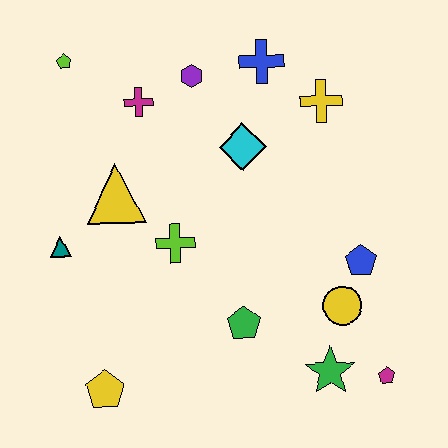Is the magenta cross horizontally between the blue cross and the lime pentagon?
Yes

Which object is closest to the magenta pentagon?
The green star is closest to the magenta pentagon.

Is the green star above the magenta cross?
No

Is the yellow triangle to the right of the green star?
No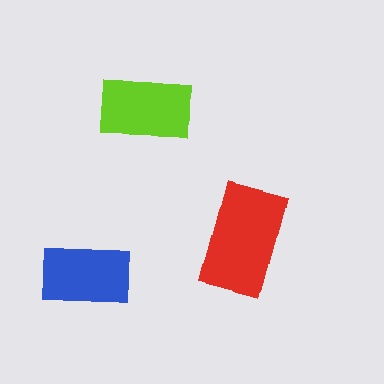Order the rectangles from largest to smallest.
the red one, the lime one, the blue one.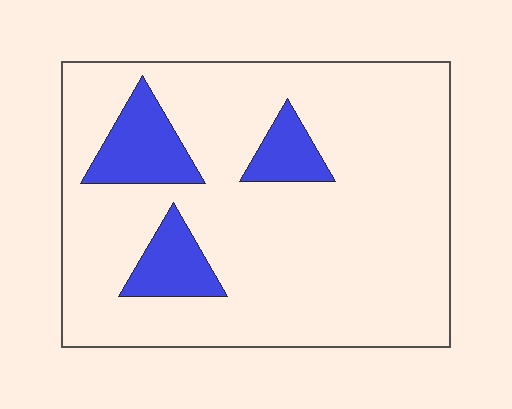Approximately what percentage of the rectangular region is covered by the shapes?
Approximately 15%.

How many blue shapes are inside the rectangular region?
3.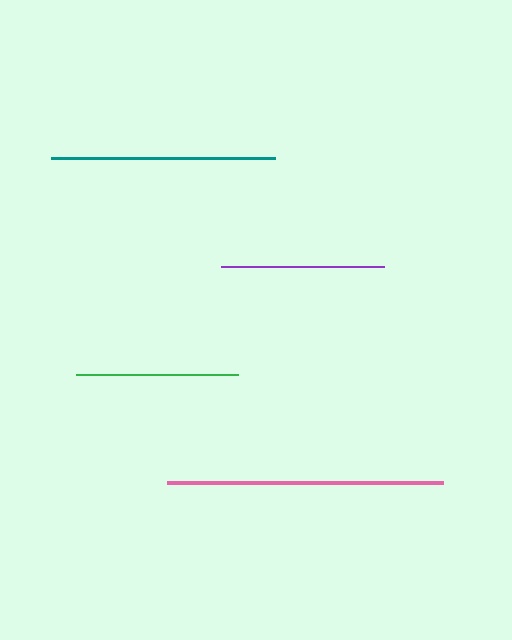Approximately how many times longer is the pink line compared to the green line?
The pink line is approximately 1.7 times the length of the green line.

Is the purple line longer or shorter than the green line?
The purple line is longer than the green line.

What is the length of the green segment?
The green segment is approximately 162 pixels long.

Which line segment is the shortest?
The green line is the shortest at approximately 162 pixels.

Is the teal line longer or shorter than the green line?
The teal line is longer than the green line.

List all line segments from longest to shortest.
From longest to shortest: pink, teal, purple, green.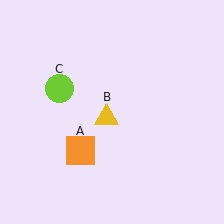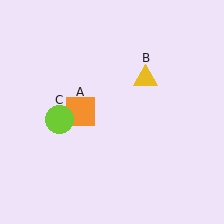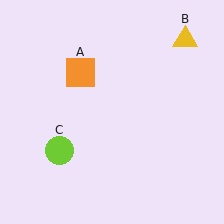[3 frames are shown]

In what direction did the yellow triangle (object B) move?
The yellow triangle (object B) moved up and to the right.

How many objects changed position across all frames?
3 objects changed position: orange square (object A), yellow triangle (object B), lime circle (object C).